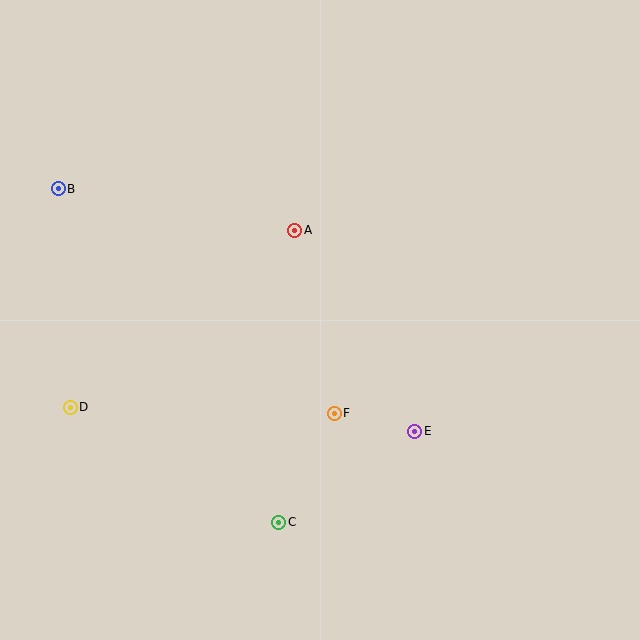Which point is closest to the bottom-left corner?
Point D is closest to the bottom-left corner.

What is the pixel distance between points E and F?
The distance between E and F is 83 pixels.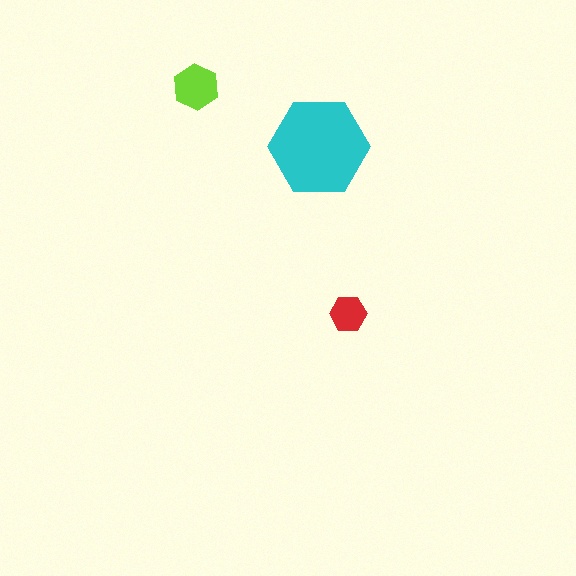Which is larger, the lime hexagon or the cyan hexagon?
The cyan one.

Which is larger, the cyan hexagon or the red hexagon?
The cyan one.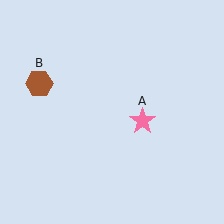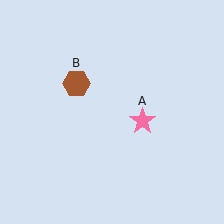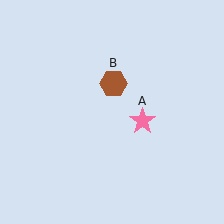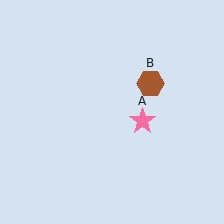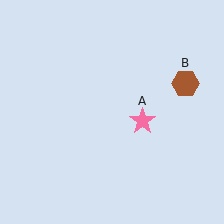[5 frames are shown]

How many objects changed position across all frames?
1 object changed position: brown hexagon (object B).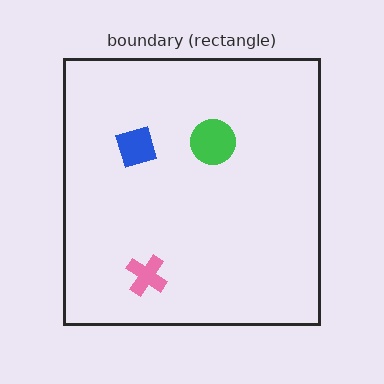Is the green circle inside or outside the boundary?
Inside.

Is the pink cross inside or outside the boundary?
Inside.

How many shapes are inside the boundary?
3 inside, 0 outside.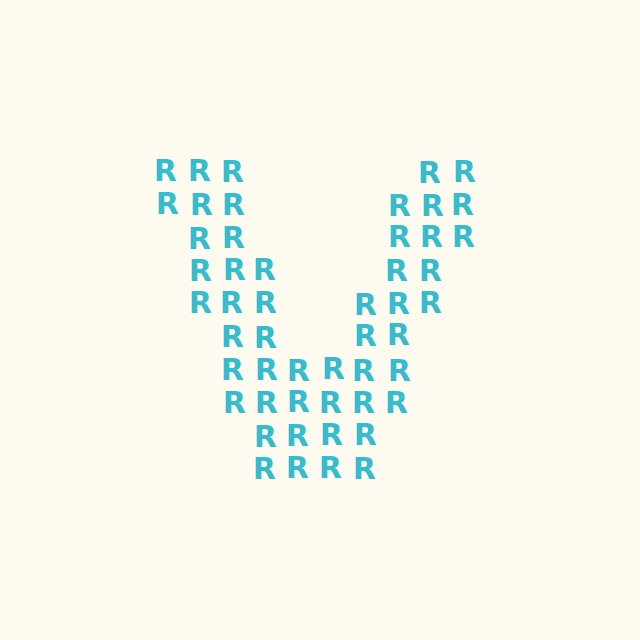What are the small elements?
The small elements are letter R's.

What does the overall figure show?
The overall figure shows the letter V.